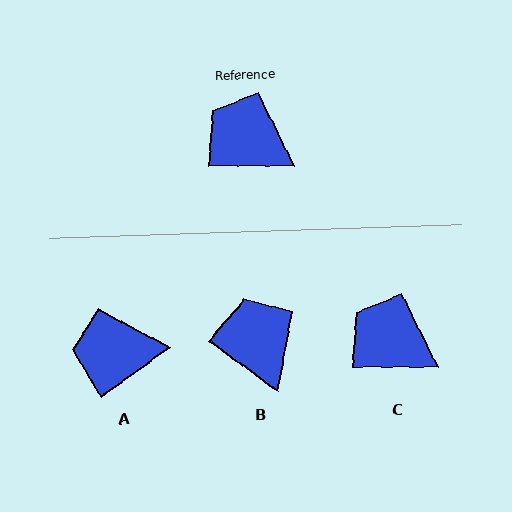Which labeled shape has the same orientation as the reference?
C.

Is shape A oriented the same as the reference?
No, it is off by about 35 degrees.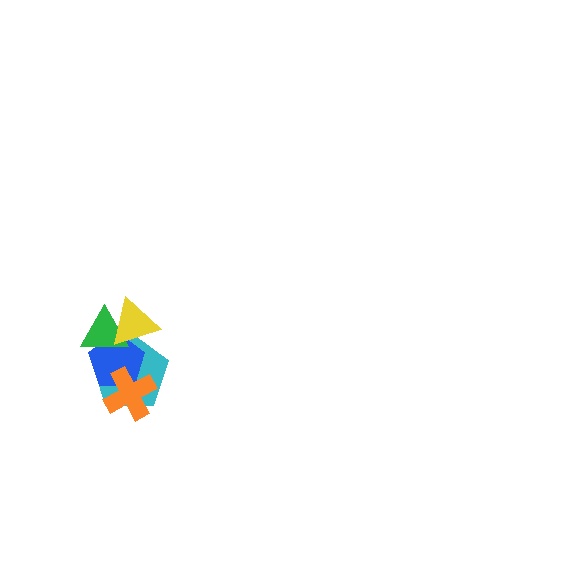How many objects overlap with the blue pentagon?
4 objects overlap with the blue pentagon.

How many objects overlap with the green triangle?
3 objects overlap with the green triangle.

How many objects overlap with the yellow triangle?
3 objects overlap with the yellow triangle.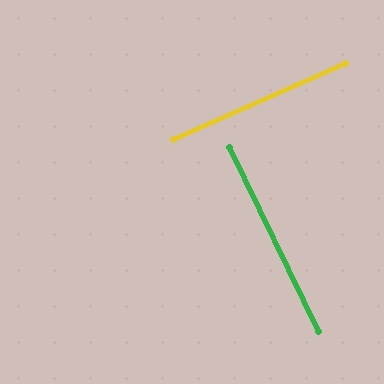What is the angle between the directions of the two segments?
Approximately 88 degrees.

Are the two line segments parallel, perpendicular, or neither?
Perpendicular — they meet at approximately 88°.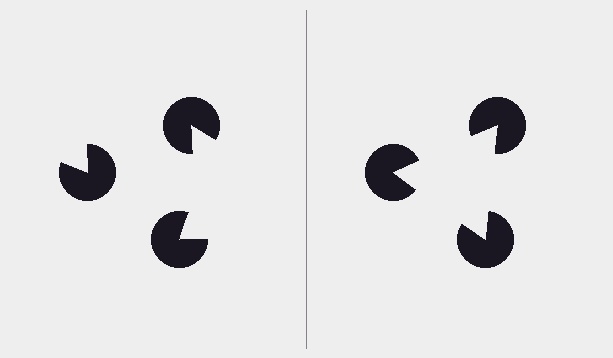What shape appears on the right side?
An illusory triangle.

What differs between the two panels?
The pac-man discs are positioned identically on both sides; only the wedge orientations differ. On the right they align to a triangle; on the left they are misaligned.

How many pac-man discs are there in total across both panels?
6 — 3 on each side.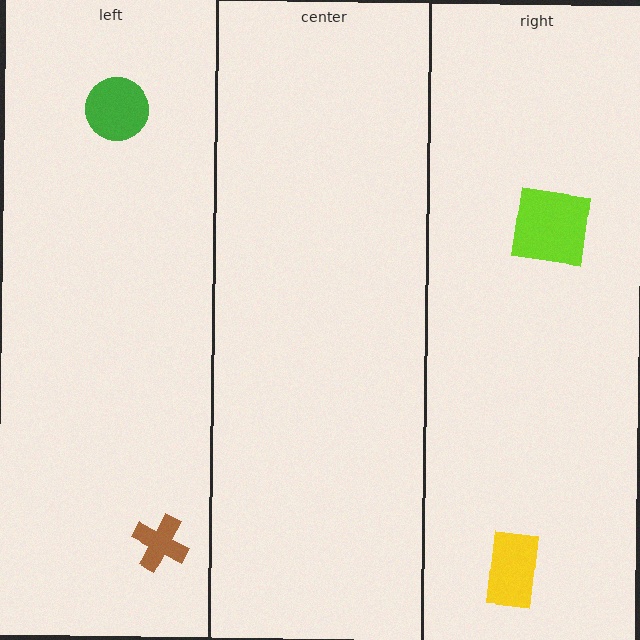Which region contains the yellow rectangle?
The right region.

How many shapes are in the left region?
2.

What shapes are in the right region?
The lime square, the yellow rectangle.